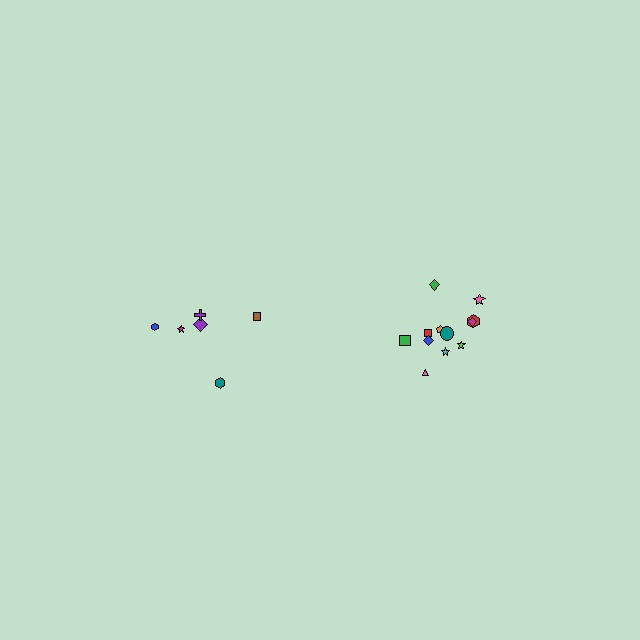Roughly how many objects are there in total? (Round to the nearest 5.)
Roughly 20 objects in total.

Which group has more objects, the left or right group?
The right group.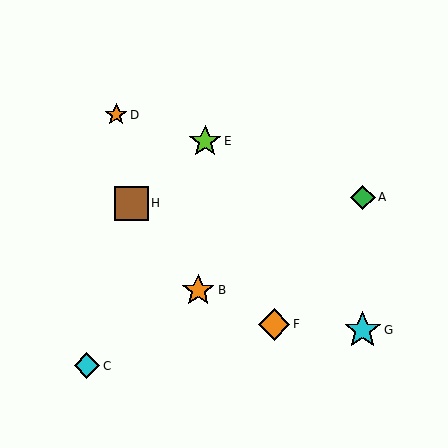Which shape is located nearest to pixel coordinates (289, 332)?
The orange diamond (labeled F) at (274, 324) is nearest to that location.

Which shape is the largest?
The cyan star (labeled G) is the largest.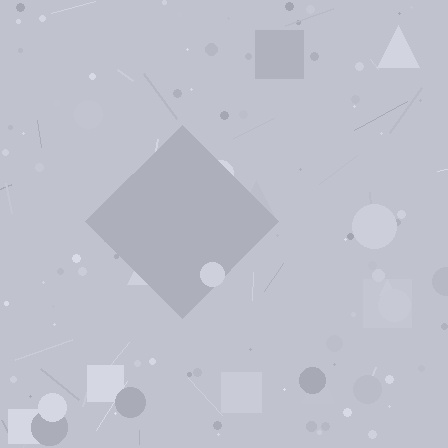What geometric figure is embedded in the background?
A diamond is embedded in the background.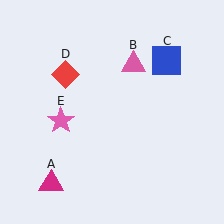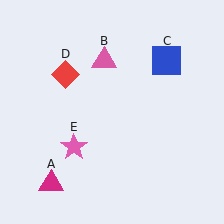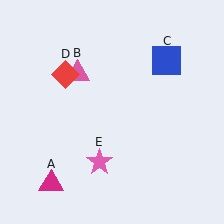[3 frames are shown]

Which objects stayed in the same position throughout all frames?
Magenta triangle (object A) and blue square (object C) and red diamond (object D) remained stationary.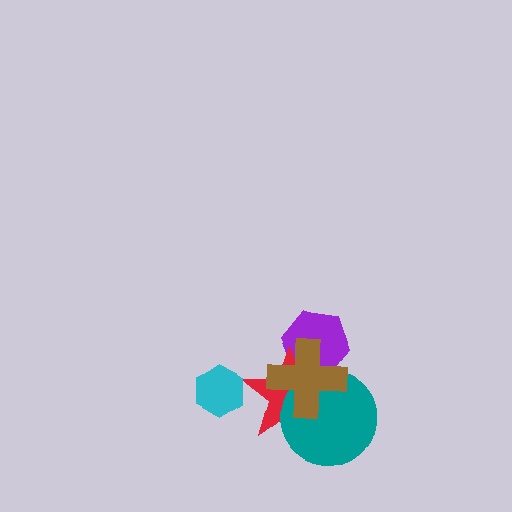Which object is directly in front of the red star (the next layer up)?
The teal circle is directly in front of the red star.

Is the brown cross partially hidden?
No, no other shape covers it.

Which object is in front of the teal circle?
The brown cross is in front of the teal circle.